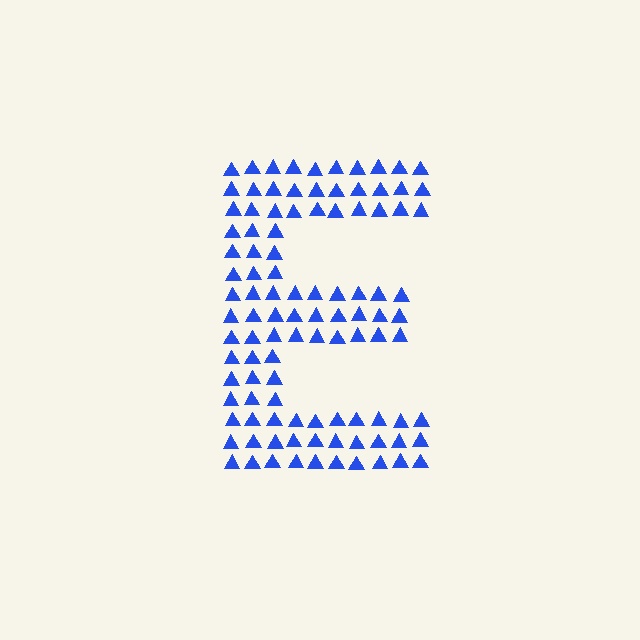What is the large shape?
The large shape is the letter E.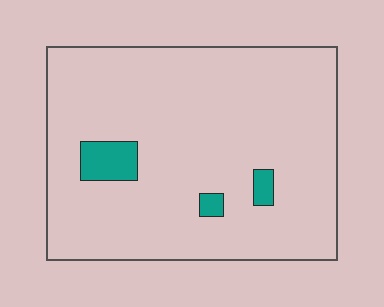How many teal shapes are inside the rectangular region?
3.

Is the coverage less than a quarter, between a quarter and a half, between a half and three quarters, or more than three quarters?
Less than a quarter.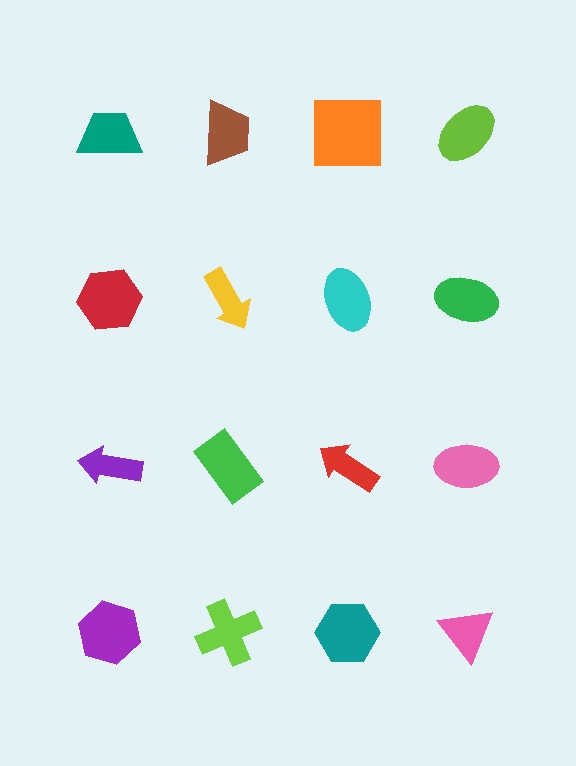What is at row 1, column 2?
A brown trapezoid.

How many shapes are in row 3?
4 shapes.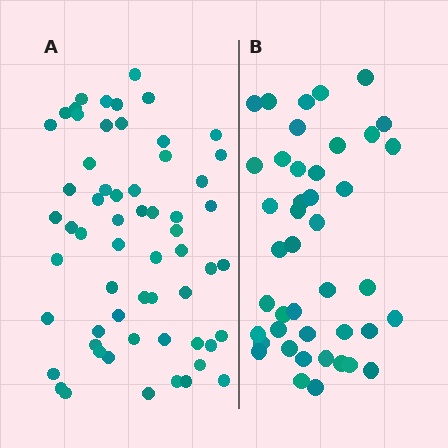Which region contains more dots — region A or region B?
Region A (the left region) has more dots.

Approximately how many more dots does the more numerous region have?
Region A has approximately 15 more dots than region B.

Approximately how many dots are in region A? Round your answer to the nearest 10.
About 60 dots.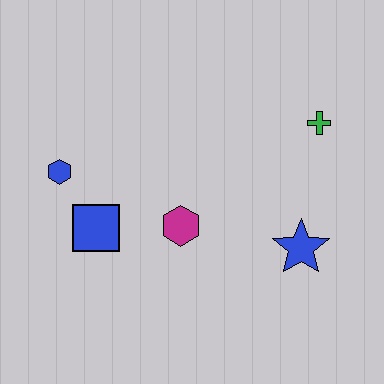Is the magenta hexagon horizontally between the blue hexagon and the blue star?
Yes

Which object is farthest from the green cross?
The blue hexagon is farthest from the green cross.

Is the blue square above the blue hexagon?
No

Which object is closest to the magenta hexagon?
The blue square is closest to the magenta hexagon.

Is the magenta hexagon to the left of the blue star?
Yes